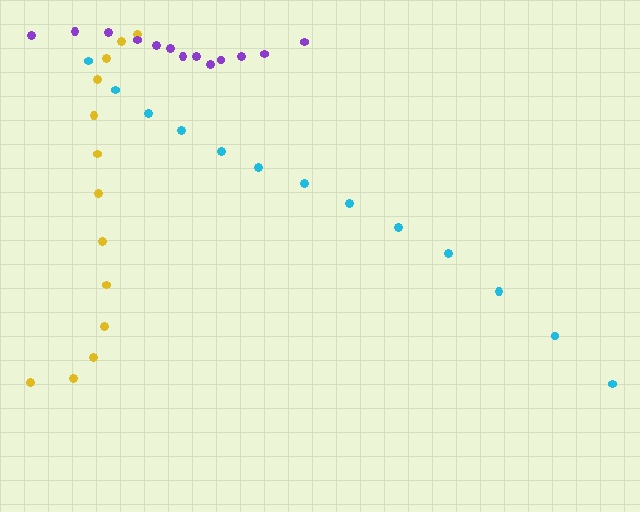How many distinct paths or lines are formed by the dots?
There are 3 distinct paths.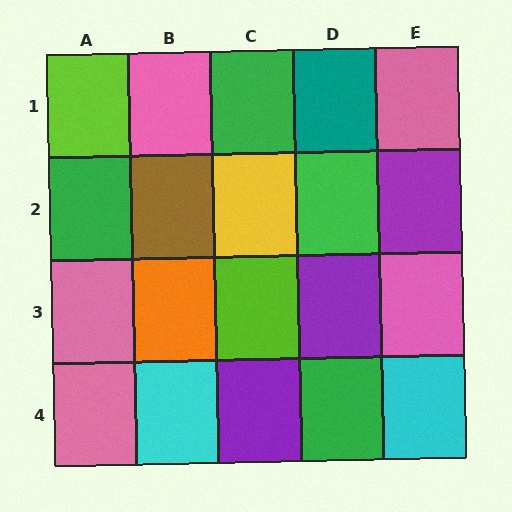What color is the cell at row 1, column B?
Pink.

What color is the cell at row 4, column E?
Cyan.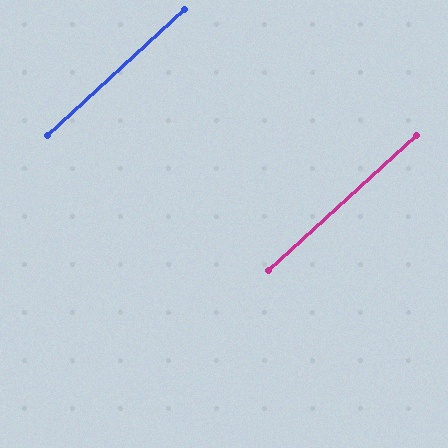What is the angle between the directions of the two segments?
Approximately 0 degrees.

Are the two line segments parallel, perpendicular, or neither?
Parallel — their directions differ by only 0.2°.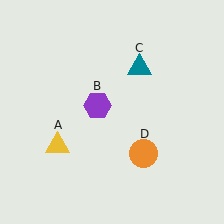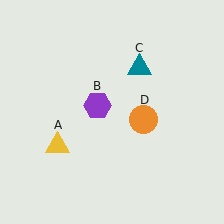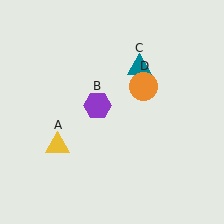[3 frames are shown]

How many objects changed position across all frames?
1 object changed position: orange circle (object D).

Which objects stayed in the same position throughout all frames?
Yellow triangle (object A) and purple hexagon (object B) and teal triangle (object C) remained stationary.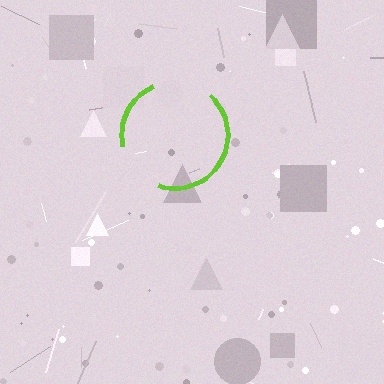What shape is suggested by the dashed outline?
The dashed outline suggests a circle.